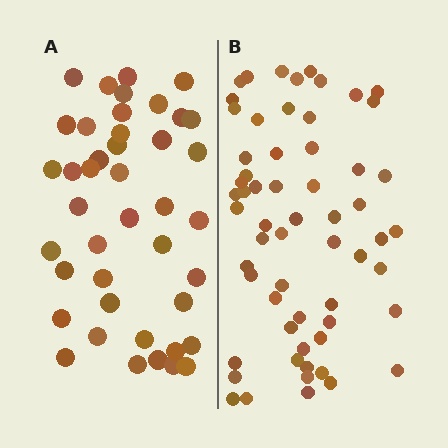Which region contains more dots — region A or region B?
Region B (the right region) has more dots.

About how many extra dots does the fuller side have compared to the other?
Region B has approximately 20 more dots than region A.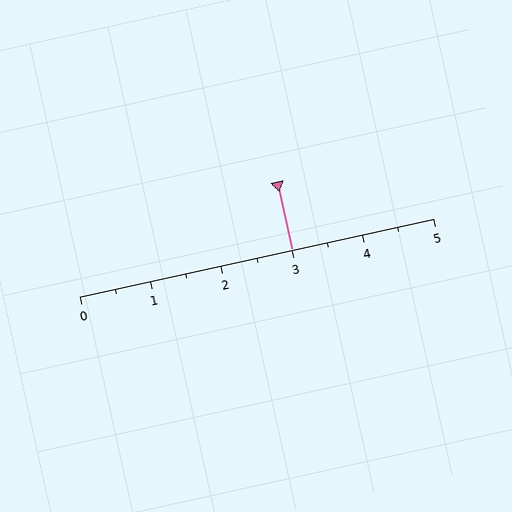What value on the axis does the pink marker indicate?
The marker indicates approximately 3.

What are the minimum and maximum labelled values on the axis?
The axis runs from 0 to 5.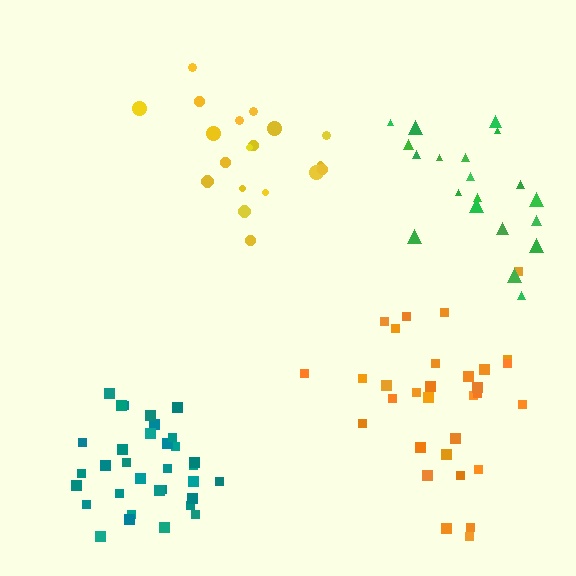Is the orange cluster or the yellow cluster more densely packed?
Orange.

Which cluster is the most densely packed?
Teal.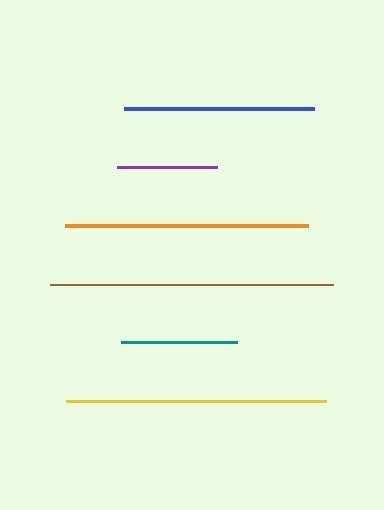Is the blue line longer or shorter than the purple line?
The blue line is longer than the purple line.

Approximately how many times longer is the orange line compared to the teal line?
The orange line is approximately 2.1 times the length of the teal line.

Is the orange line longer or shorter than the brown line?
The brown line is longer than the orange line.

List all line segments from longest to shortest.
From longest to shortest: brown, yellow, orange, blue, teal, purple.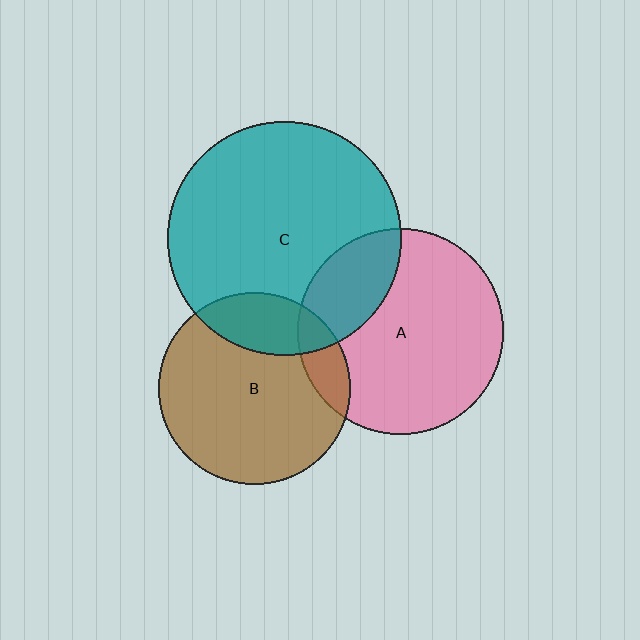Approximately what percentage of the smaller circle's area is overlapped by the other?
Approximately 20%.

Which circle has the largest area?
Circle C (teal).